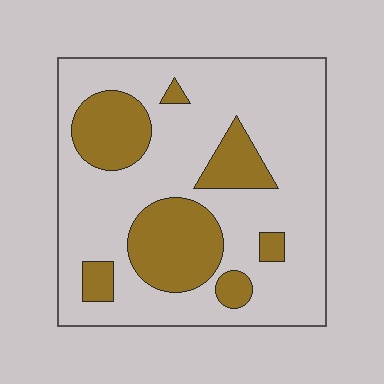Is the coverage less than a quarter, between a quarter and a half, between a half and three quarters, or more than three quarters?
Between a quarter and a half.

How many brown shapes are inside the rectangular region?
7.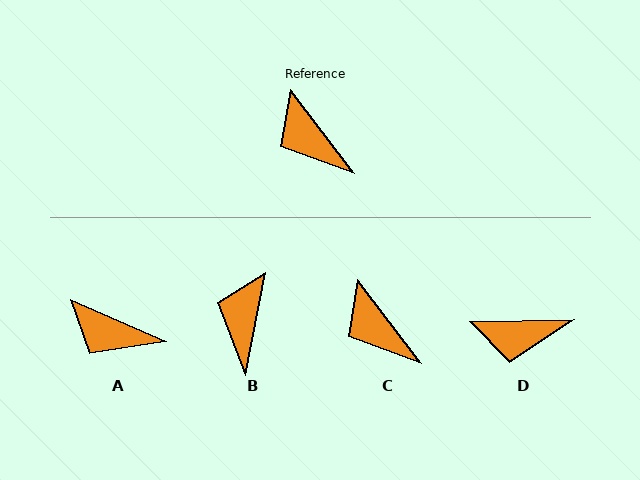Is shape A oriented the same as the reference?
No, it is off by about 29 degrees.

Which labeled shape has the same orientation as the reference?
C.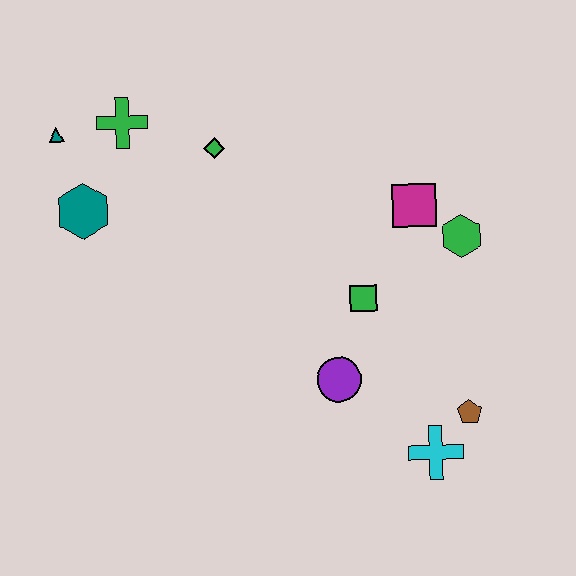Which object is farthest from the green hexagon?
The teal triangle is farthest from the green hexagon.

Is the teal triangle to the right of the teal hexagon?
No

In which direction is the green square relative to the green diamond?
The green square is below the green diamond.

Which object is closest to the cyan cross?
The brown pentagon is closest to the cyan cross.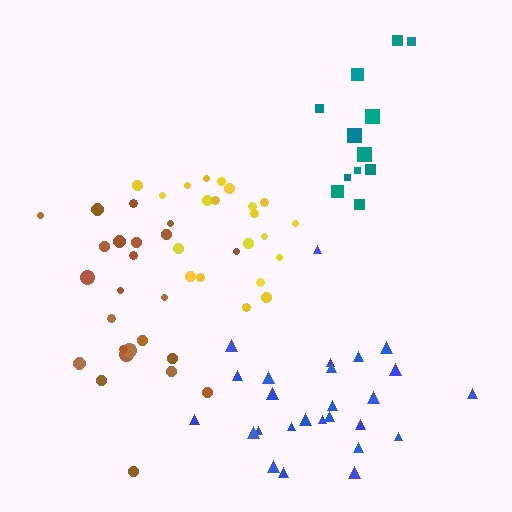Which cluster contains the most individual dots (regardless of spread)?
Blue (26).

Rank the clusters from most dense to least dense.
yellow, brown, blue, teal.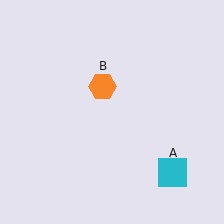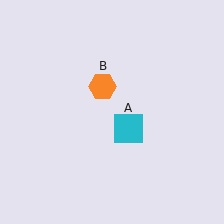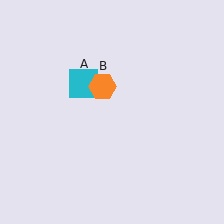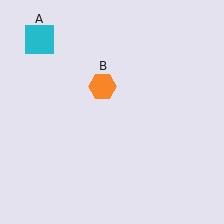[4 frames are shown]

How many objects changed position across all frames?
1 object changed position: cyan square (object A).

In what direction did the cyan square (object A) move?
The cyan square (object A) moved up and to the left.